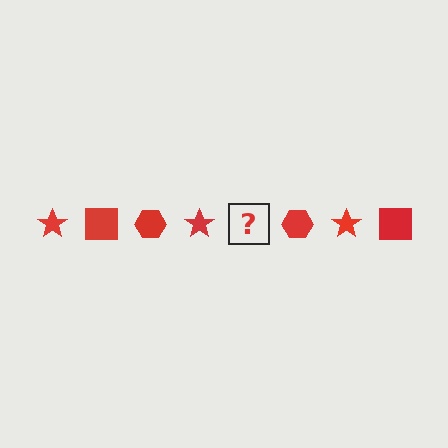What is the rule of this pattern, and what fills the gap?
The rule is that the pattern cycles through star, square, hexagon shapes in red. The gap should be filled with a red square.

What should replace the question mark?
The question mark should be replaced with a red square.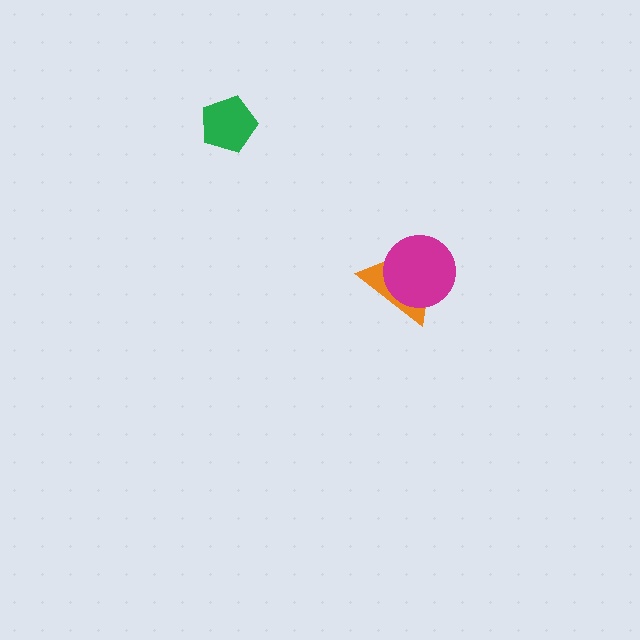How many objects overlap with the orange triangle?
1 object overlaps with the orange triangle.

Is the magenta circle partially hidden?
No, no other shape covers it.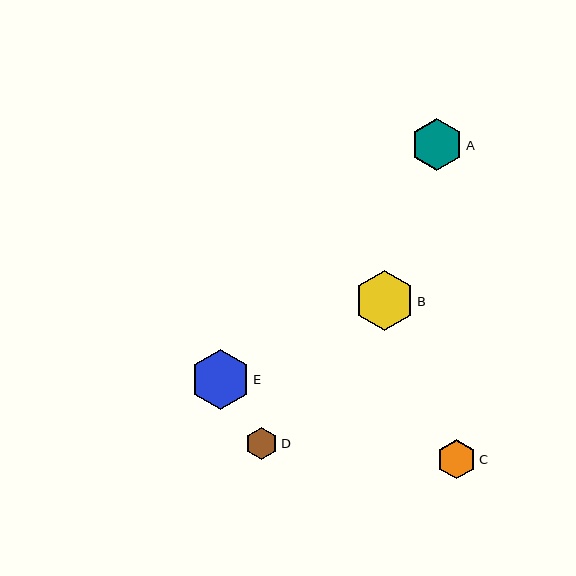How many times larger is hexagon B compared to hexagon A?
Hexagon B is approximately 1.2 times the size of hexagon A.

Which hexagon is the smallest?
Hexagon D is the smallest with a size of approximately 32 pixels.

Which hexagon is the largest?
Hexagon E is the largest with a size of approximately 60 pixels.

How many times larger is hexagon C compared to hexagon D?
Hexagon C is approximately 1.2 times the size of hexagon D.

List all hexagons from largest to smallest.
From largest to smallest: E, B, A, C, D.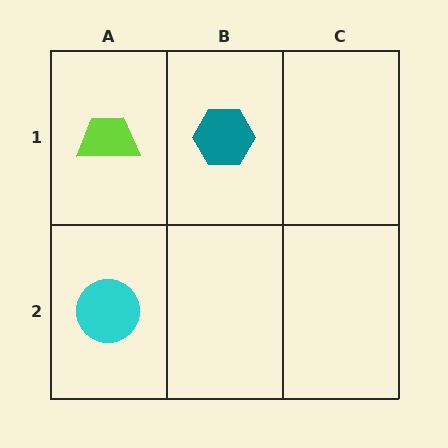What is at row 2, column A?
A cyan circle.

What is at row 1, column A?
A lime trapezoid.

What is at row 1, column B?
A teal hexagon.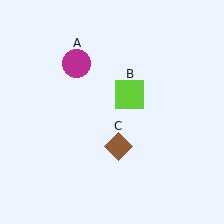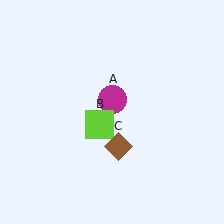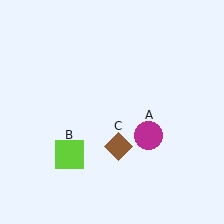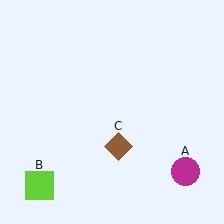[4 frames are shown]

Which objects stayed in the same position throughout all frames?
Brown diamond (object C) remained stationary.